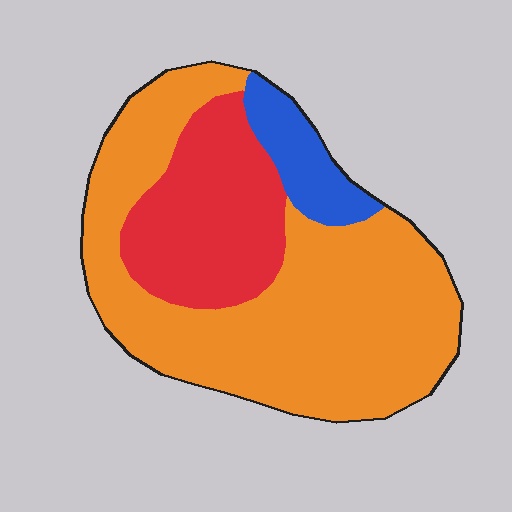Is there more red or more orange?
Orange.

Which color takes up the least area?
Blue, at roughly 10%.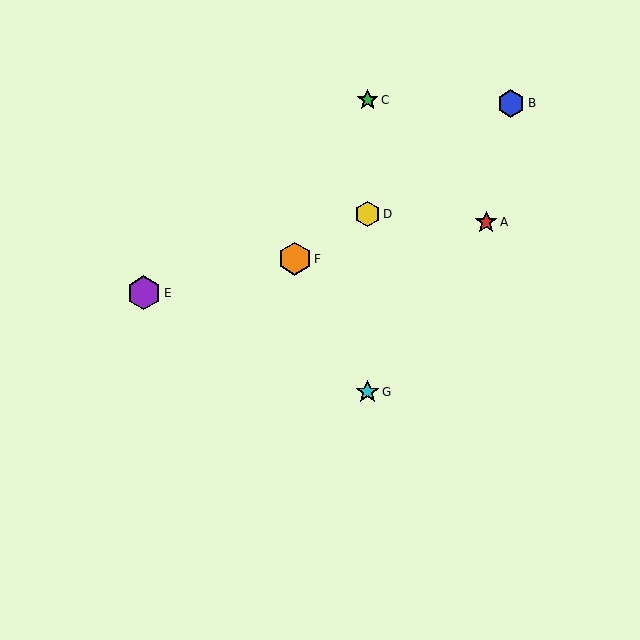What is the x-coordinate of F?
Object F is at x≈295.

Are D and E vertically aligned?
No, D is at x≈368 and E is at x≈144.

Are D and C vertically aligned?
Yes, both are at x≈368.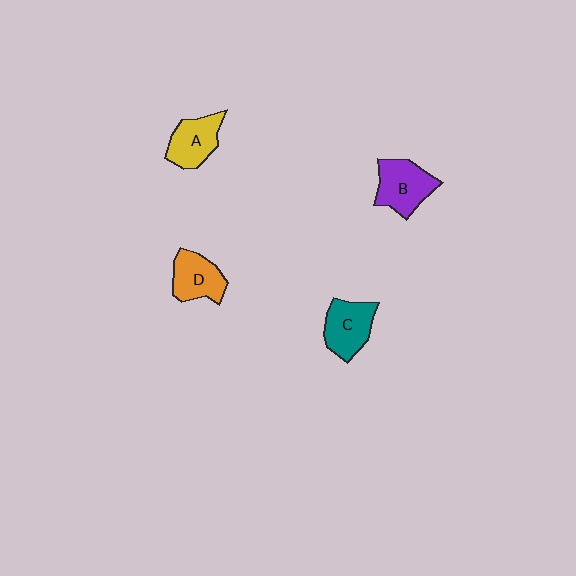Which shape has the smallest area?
Shape A (yellow).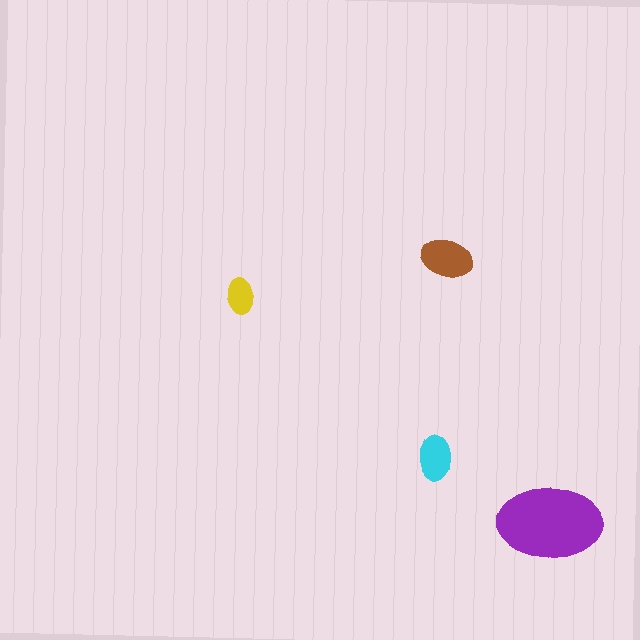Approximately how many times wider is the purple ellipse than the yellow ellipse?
About 3 times wider.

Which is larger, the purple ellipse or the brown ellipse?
The purple one.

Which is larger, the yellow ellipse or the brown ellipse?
The brown one.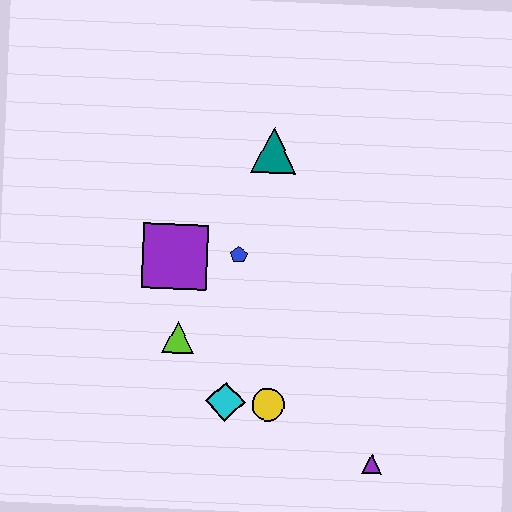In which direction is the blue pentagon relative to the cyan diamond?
The blue pentagon is above the cyan diamond.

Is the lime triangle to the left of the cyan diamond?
Yes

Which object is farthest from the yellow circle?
The teal triangle is farthest from the yellow circle.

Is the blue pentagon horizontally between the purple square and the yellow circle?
Yes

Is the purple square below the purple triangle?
No